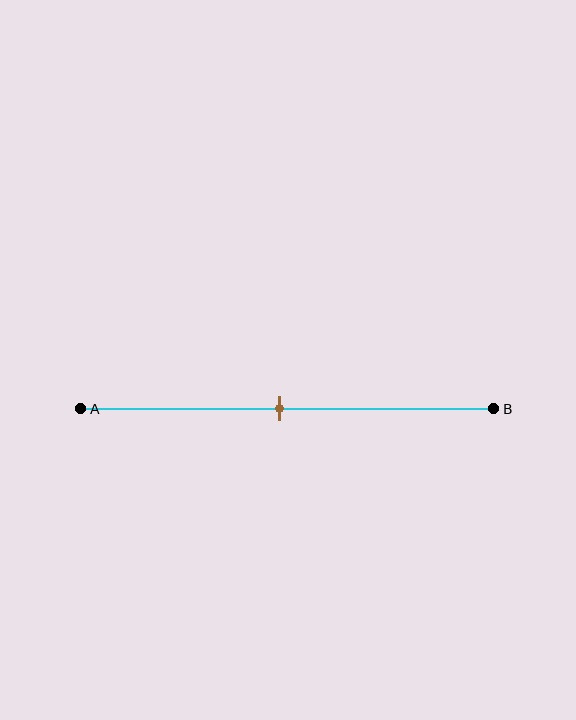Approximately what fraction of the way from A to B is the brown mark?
The brown mark is approximately 50% of the way from A to B.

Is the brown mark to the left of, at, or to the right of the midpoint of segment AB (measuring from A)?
The brown mark is approximately at the midpoint of segment AB.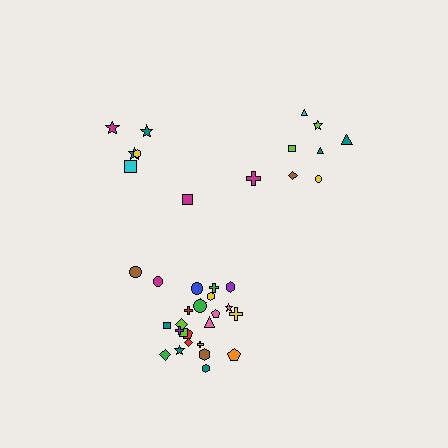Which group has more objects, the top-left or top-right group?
The top-right group.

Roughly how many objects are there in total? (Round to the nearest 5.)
Roughly 40 objects in total.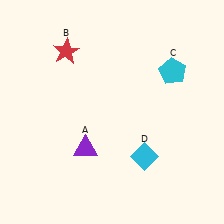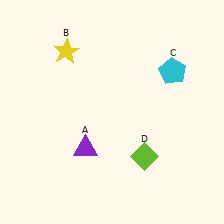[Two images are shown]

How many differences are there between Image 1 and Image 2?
There are 2 differences between the two images.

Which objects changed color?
B changed from red to yellow. D changed from cyan to lime.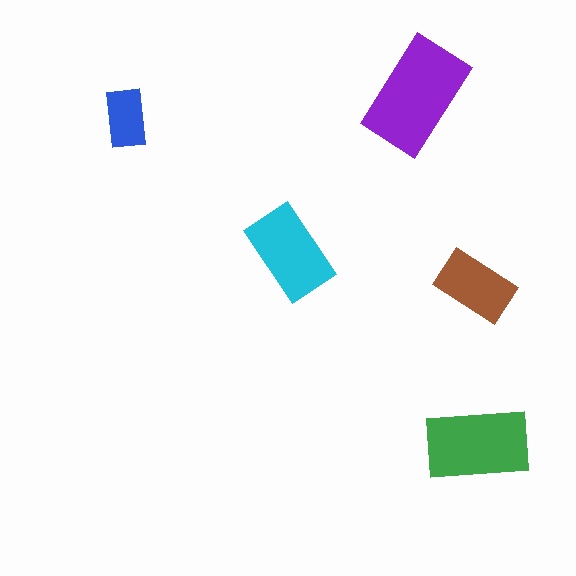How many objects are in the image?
There are 5 objects in the image.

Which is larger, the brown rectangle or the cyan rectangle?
The cyan one.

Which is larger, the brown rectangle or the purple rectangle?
The purple one.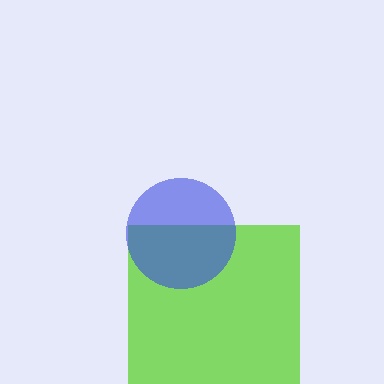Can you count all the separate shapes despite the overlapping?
Yes, there are 2 separate shapes.